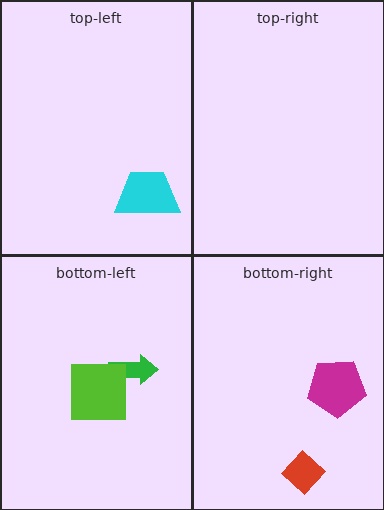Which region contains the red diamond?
The bottom-right region.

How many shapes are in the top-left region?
1.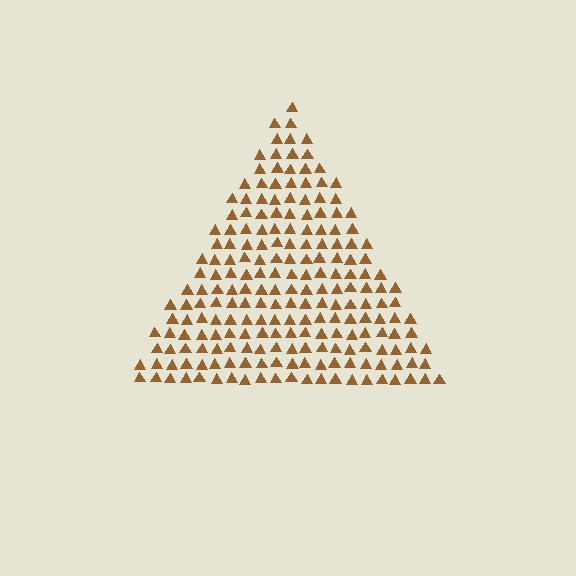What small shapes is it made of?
It is made of small triangles.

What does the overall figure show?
The overall figure shows a triangle.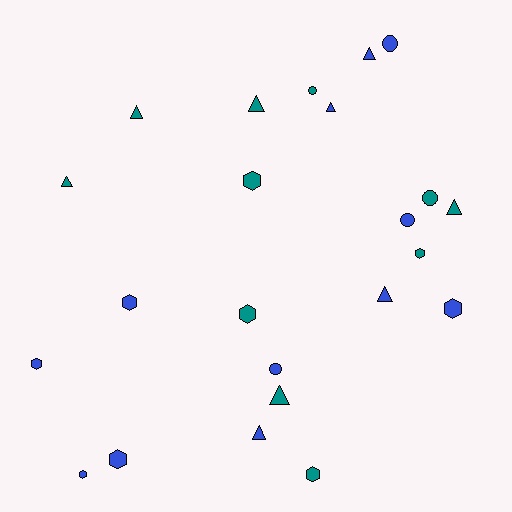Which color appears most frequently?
Blue, with 12 objects.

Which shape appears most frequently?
Triangle, with 9 objects.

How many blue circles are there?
There are 3 blue circles.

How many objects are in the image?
There are 23 objects.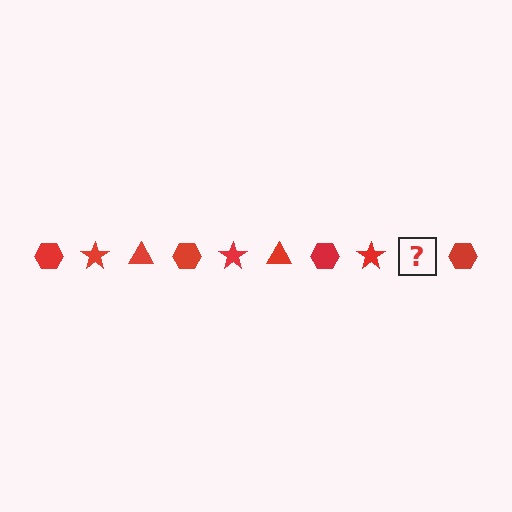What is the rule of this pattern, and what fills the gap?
The rule is that the pattern cycles through hexagon, star, triangle shapes in red. The gap should be filled with a red triangle.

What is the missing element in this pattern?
The missing element is a red triangle.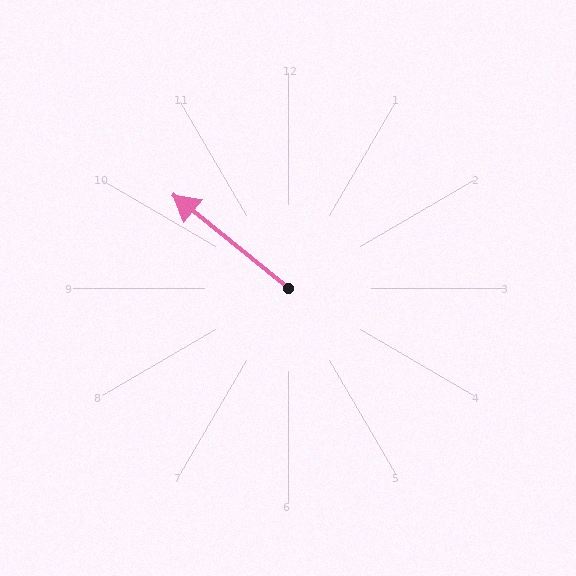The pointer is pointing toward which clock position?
Roughly 10 o'clock.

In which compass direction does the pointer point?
Northwest.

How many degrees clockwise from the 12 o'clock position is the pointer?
Approximately 309 degrees.